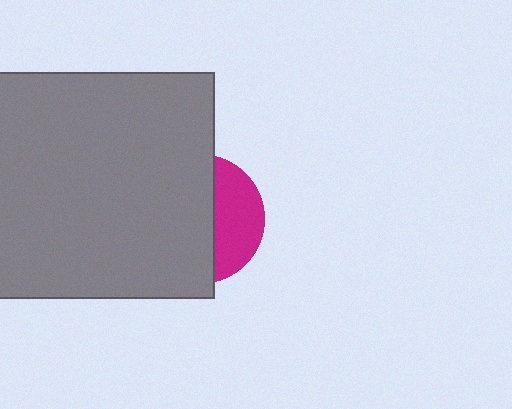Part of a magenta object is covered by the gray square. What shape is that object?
It is a circle.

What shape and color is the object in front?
The object in front is a gray square.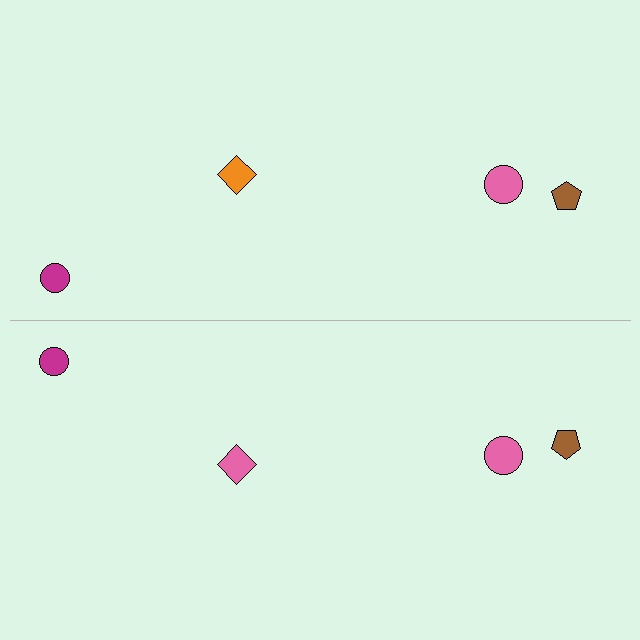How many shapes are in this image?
There are 8 shapes in this image.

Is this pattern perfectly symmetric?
No, the pattern is not perfectly symmetric. The pink diamond on the bottom side breaks the symmetry — its mirror counterpart is orange.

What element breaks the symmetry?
The pink diamond on the bottom side breaks the symmetry — its mirror counterpart is orange.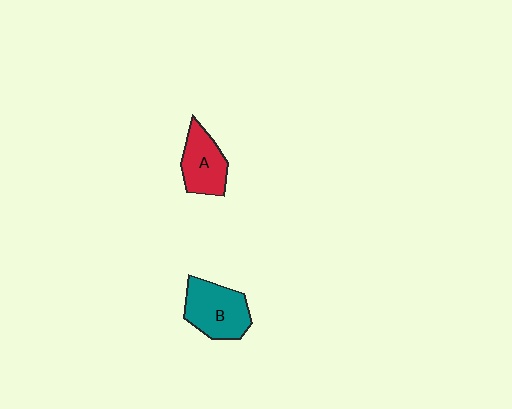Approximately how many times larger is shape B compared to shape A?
Approximately 1.2 times.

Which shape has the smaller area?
Shape A (red).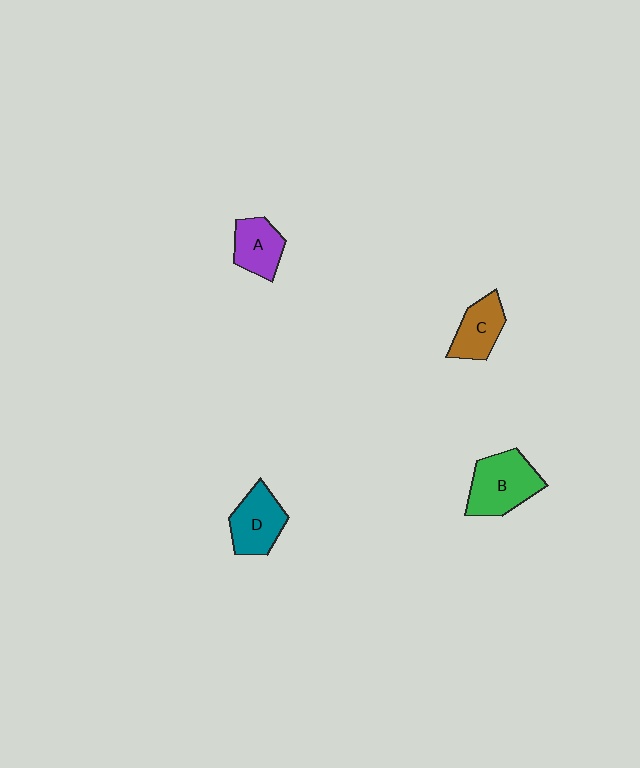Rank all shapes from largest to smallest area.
From largest to smallest: B (green), D (teal), C (brown), A (purple).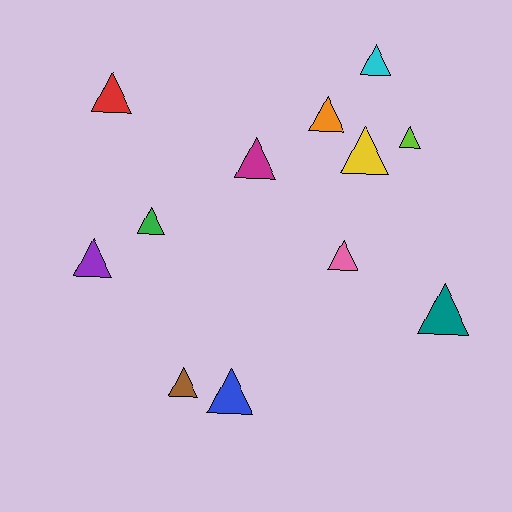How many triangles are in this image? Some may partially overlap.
There are 12 triangles.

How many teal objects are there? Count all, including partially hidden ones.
There is 1 teal object.